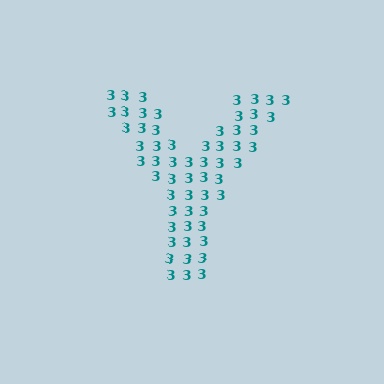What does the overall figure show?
The overall figure shows the letter Y.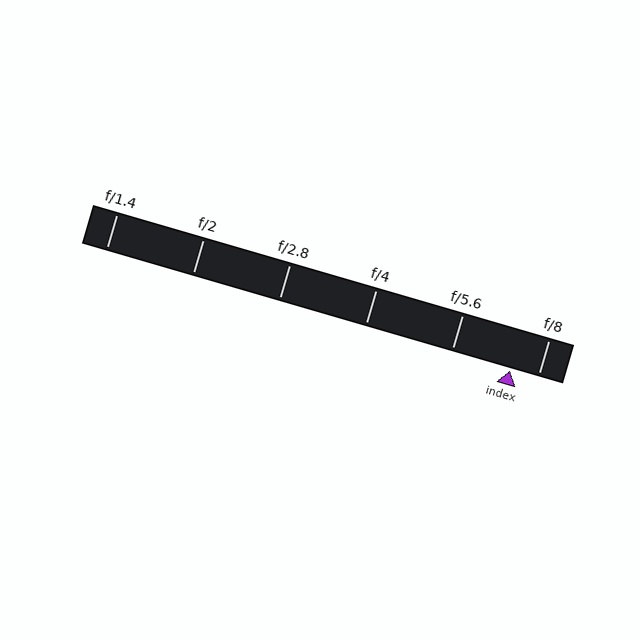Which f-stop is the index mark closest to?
The index mark is closest to f/8.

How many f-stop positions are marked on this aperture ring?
There are 6 f-stop positions marked.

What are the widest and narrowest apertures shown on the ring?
The widest aperture shown is f/1.4 and the narrowest is f/8.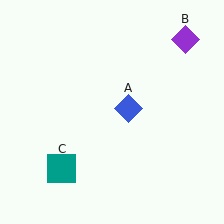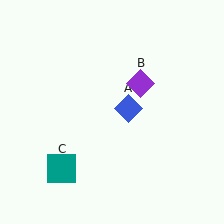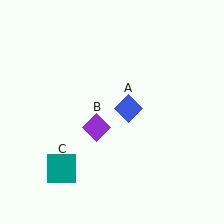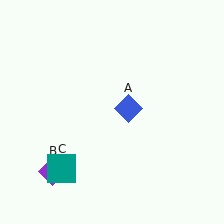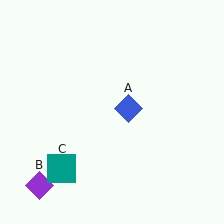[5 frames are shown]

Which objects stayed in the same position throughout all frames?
Blue diamond (object A) and teal square (object C) remained stationary.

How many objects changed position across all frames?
1 object changed position: purple diamond (object B).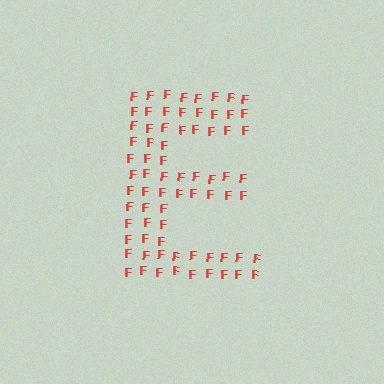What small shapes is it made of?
It is made of small letter F's.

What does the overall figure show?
The overall figure shows the letter E.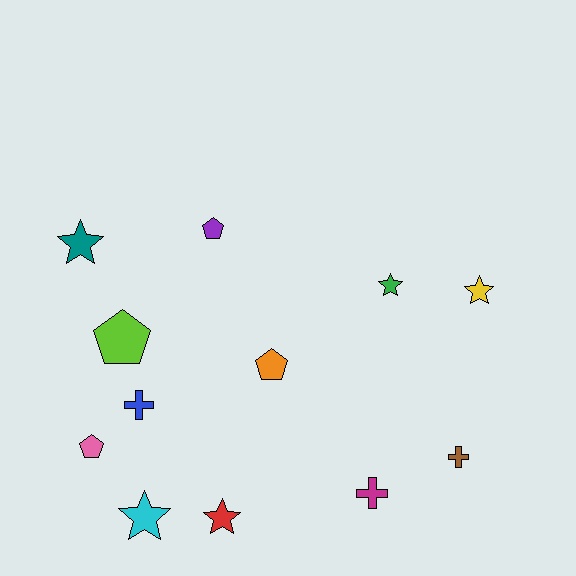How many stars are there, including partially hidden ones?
There are 5 stars.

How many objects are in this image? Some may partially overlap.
There are 12 objects.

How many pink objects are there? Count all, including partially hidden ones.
There is 1 pink object.